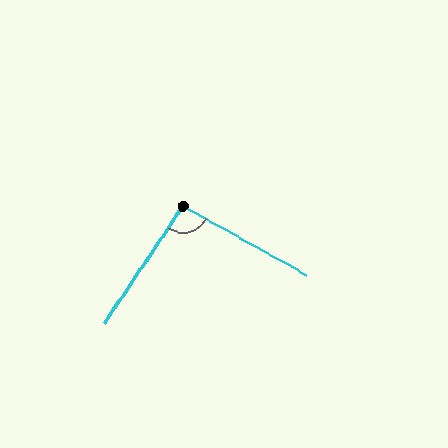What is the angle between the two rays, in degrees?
Approximately 95 degrees.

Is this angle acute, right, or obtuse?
It is approximately a right angle.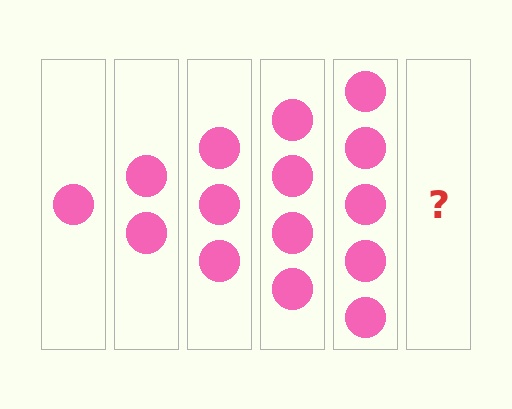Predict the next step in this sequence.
The next step is 6 circles.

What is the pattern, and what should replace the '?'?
The pattern is that each step adds one more circle. The '?' should be 6 circles.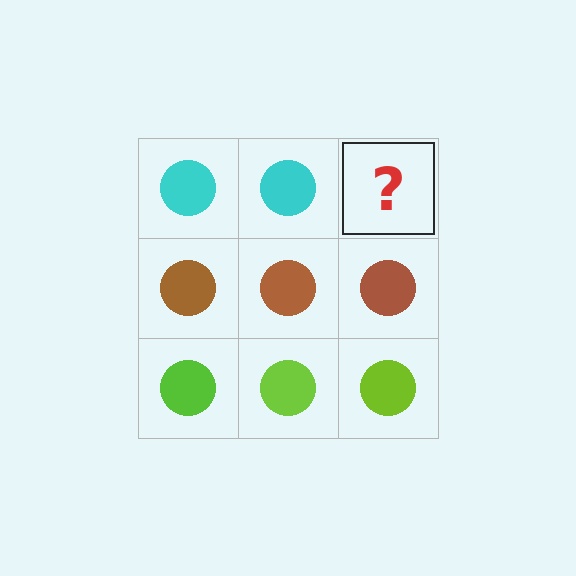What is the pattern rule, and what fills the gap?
The rule is that each row has a consistent color. The gap should be filled with a cyan circle.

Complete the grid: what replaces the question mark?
The question mark should be replaced with a cyan circle.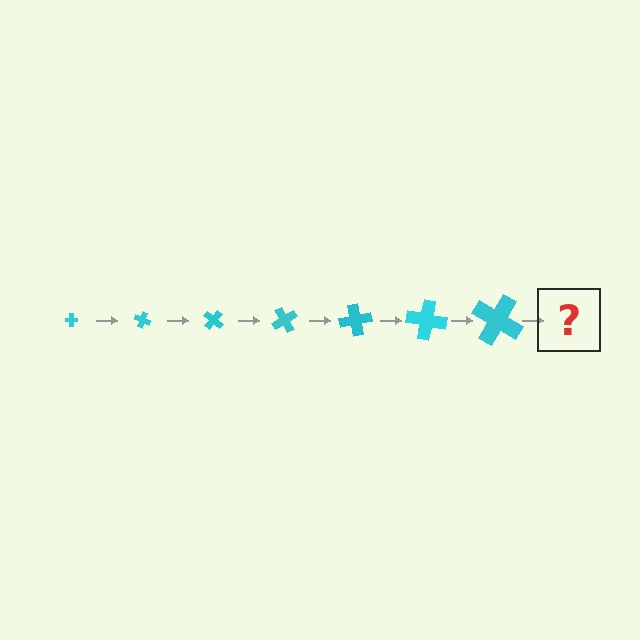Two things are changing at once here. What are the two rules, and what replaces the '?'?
The two rules are that the cross grows larger each step and it rotates 20 degrees each step. The '?' should be a cross, larger than the previous one and rotated 140 degrees from the start.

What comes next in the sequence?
The next element should be a cross, larger than the previous one and rotated 140 degrees from the start.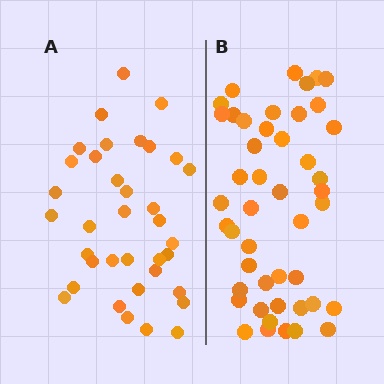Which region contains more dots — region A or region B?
Region B (the right region) has more dots.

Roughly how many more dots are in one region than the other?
Region B has roughly 10 or so more dots than region A.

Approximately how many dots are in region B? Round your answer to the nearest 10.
About 50 dots. (The exact count is 46, which rounds to 50.)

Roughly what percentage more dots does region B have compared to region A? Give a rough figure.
About 30% more.